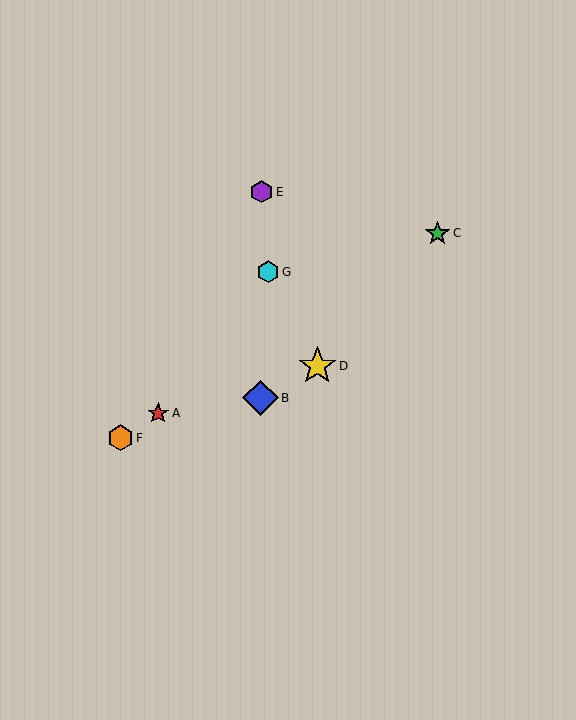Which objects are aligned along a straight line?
Objects A, C, F are aligned along a straight line.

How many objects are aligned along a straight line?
3 objects (A, C, F) are aligned along a straight line.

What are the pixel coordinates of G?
Object G is at (268, 272).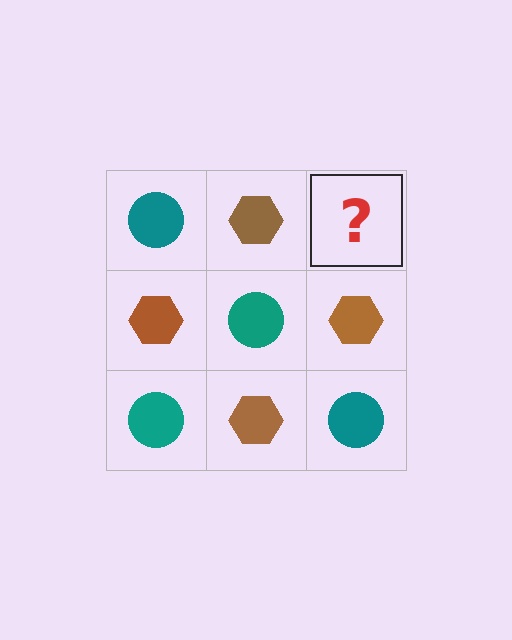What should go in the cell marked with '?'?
The missing cell should contain a teal circle.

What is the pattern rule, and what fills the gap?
The rule is that it alternates teal circle and brown hexagon in a checkerboard pattern. The gap should be filled with a teal circle.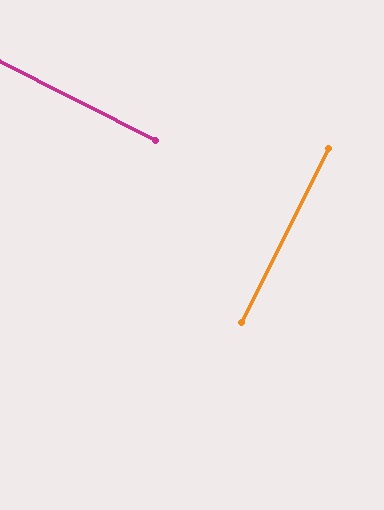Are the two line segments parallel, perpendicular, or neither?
Perpendicular — they meet at approximately 90°.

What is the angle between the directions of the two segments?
Approximately 90 degrees.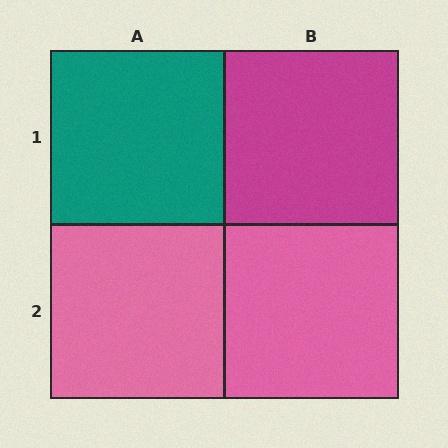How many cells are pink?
2 cells are pink.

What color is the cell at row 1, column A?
Teal.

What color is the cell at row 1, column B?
Magenta.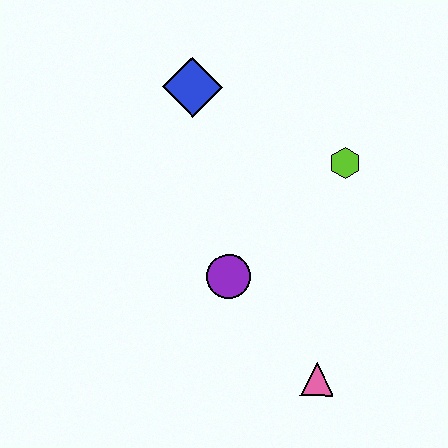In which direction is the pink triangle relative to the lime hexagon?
The pink triangle is below the lime hexagon.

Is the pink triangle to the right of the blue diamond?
Yes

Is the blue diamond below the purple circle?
No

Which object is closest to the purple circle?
The pink triangle is closest to the purple circle.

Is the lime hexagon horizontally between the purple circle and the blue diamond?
No